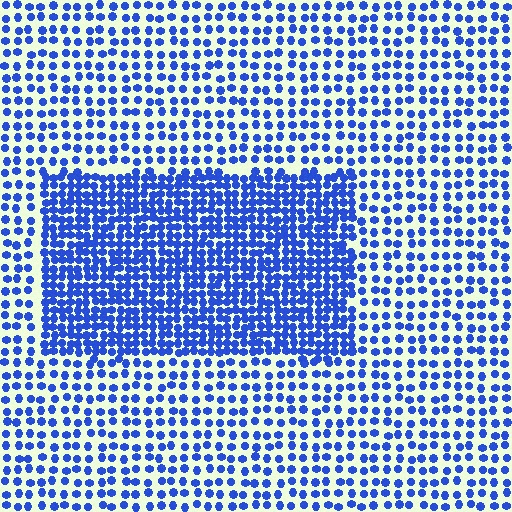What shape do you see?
I see a rectangle.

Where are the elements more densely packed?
The elements are more densely packed inside the rectangle boundary.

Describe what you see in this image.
The image contains small blue elements arranged at two different densities. A rectangle-shaped region is visible where the elements are more densely packed than the surrounding area.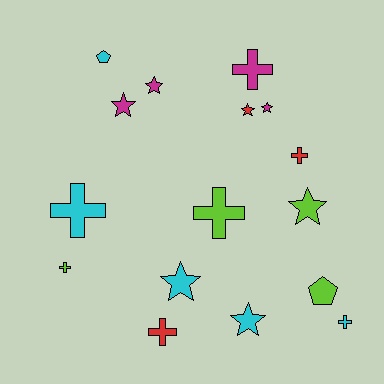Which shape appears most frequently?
Star, with 7 objects.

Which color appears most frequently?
Cyan, with 5 objects.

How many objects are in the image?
There are 16 objects.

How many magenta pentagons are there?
There are no magenta pentagons.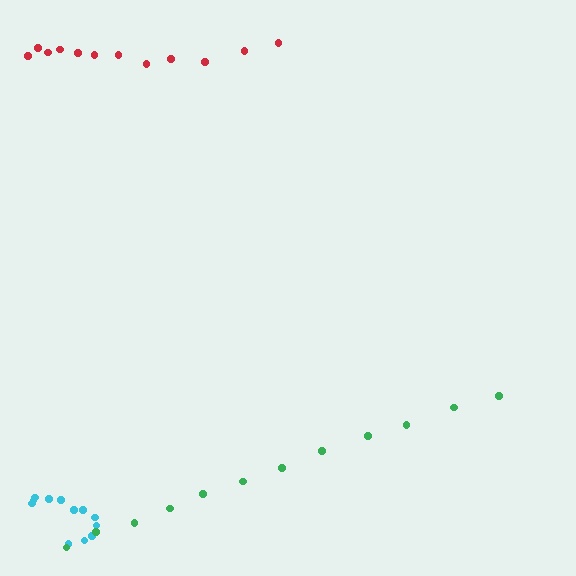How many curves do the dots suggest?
There are 3 distinct paths.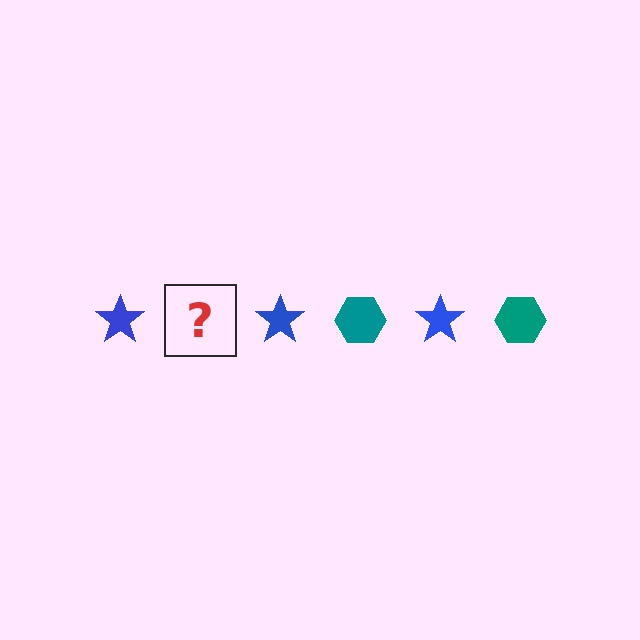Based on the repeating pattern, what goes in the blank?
The blank should be a teal hexagon.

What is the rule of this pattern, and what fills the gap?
The rule is that the pattern alternates between blue star and teal hexagon. The gap should be filled with a teal hexagon.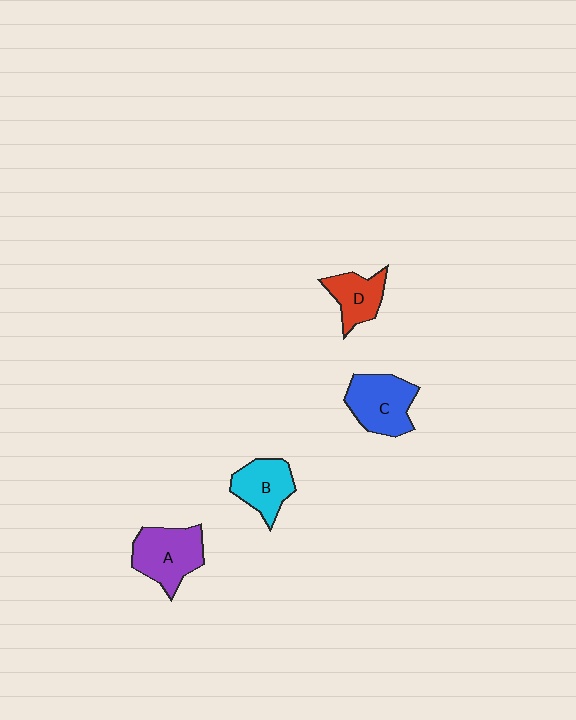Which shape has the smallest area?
Shape D (red).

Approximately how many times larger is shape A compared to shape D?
Approximately 1.5 times.